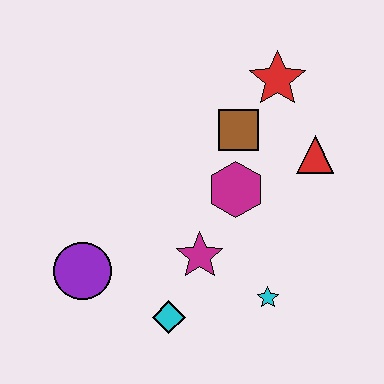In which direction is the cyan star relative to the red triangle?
The cyan star is below the red triangle.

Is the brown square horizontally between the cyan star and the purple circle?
Yes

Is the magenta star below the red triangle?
Yes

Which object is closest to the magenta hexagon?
The brown square is closest to the magenta hexagon.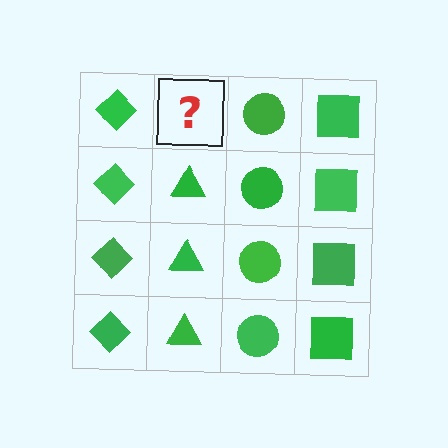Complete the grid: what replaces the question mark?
The question mark should be replaced with a green triangle.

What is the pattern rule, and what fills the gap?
The rule is that each column has a consistent shape. The gap should be filled with a green triangle.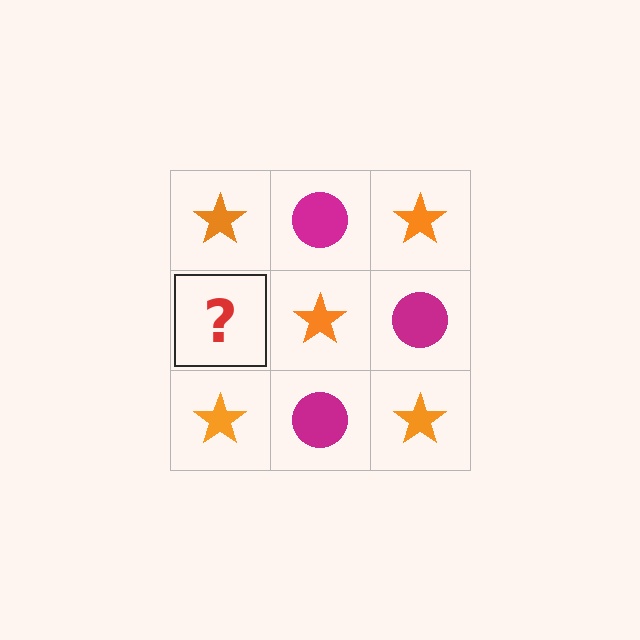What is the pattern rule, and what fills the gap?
The rule is that it alternates orange star and magenta circle in a checkerboard pattern. The gap should be filled with a magenta circle.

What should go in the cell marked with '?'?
The missing cell should contain a magenta circle.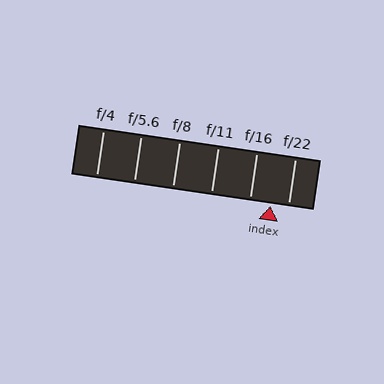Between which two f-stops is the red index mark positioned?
The index mark is between f/16 and f/22.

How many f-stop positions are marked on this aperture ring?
There are 6 f-stop positions marked.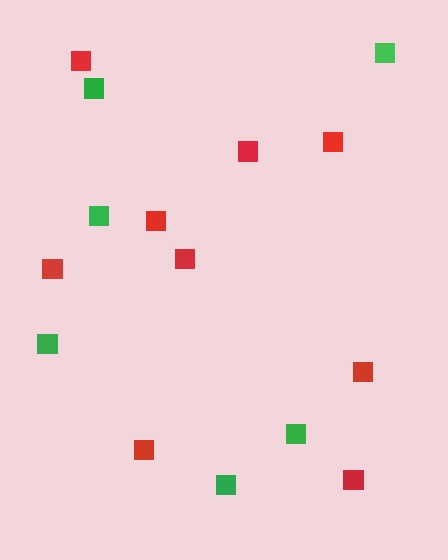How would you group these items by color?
There are 2 groups: one group of green squares (6) and one group of red squares (9).